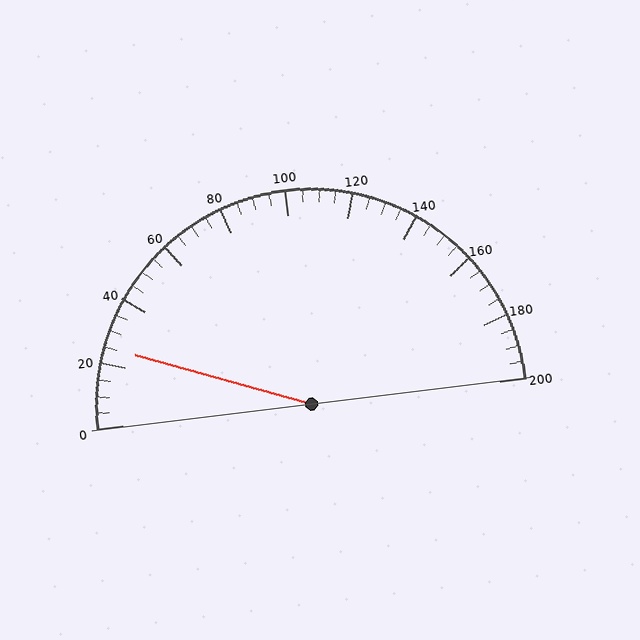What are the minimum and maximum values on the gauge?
The gauge ranges from 0 to 200.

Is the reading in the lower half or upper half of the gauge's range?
The reading is in the lower half of the range (0 to 200).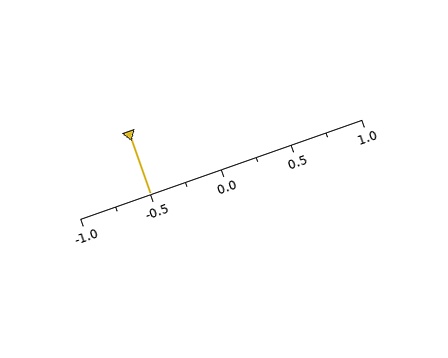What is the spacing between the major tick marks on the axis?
The major ticks are spaced 0.5 apart.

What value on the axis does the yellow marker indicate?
The marker indicates approximately -0.5.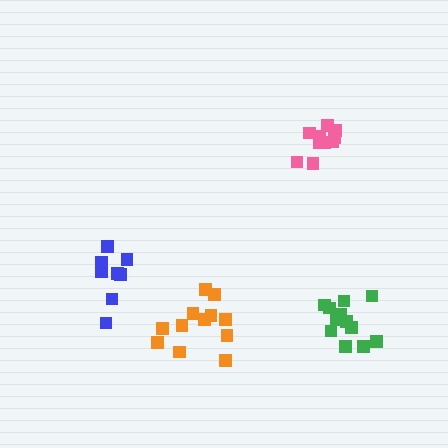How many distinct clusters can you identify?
There are 4 distinct clusters.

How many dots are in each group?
Group 1: 8 dots, Group 2: 10 dots, Group 3: 13 dots, Group 4: 12 dots (43 total).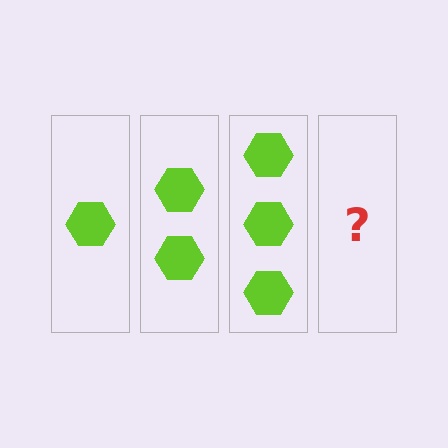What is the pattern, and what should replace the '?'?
The pattern is that each step adds one more hexagon. The '?' should be 4 hexagons.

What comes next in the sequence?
The next element should be 4 hexagons.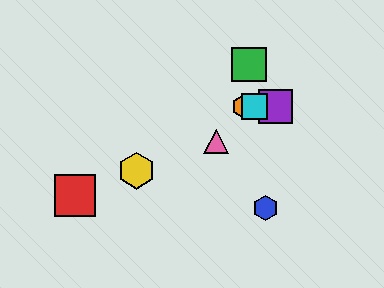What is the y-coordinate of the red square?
The red square is at y≈196.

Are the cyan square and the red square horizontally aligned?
No, the cyan square is at y≈106 and the red square is at y≈196.